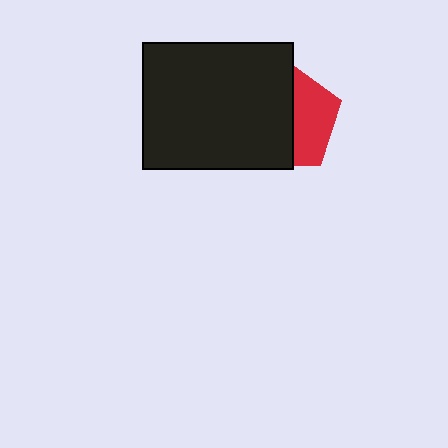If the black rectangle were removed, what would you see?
You would see the complete red pentagon.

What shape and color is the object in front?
The object in front is a black rectangle.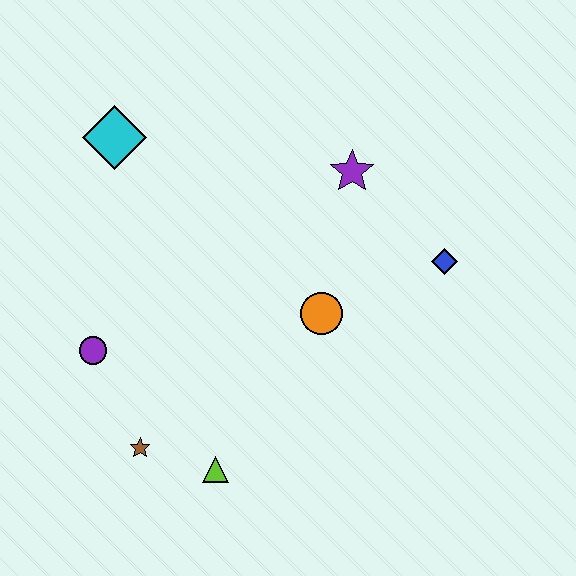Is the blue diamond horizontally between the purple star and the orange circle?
No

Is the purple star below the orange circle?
No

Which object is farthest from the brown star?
The blue diamond is farthest from the brown star.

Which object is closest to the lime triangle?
The brown star is closest to the lime triangle.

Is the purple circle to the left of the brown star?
Yes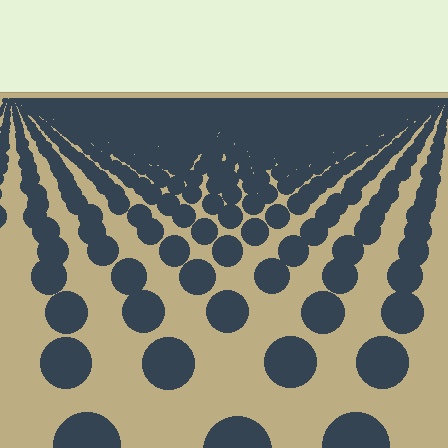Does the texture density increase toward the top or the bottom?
Density increases toward the top.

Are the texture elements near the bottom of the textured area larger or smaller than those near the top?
Larger. Near the bottom, elements are closer to the viewer and appear at a bigger on-screen size.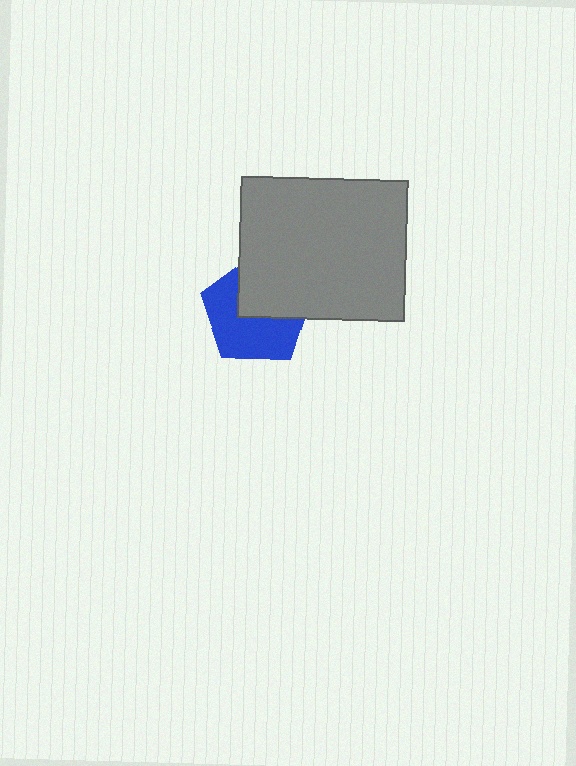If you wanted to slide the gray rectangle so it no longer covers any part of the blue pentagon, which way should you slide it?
Slide it toward the upper-right — that is the most direct way to separate the two shapes.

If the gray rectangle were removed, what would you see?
You would see the complete blue pentagon.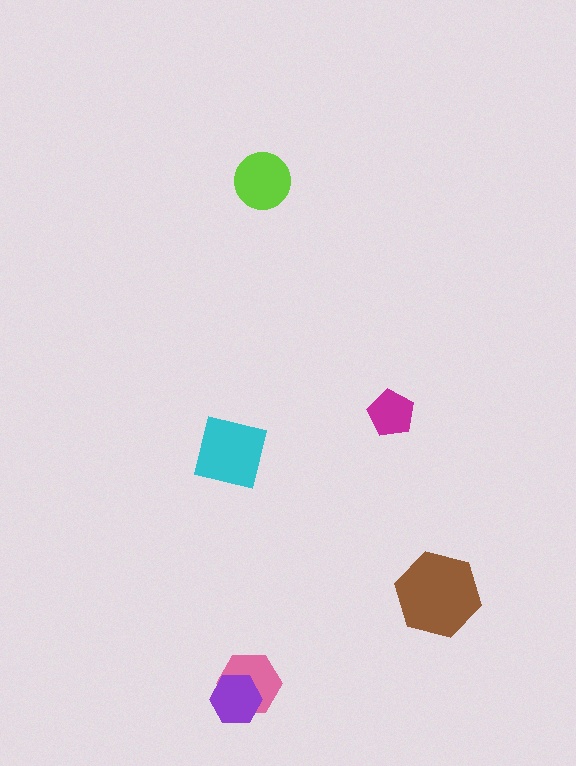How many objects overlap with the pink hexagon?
1 object overlaps with the pink hexagon.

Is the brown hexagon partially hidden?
No, no other shape covers it.